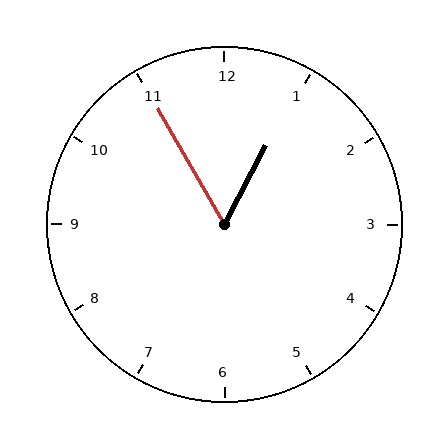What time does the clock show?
12:55.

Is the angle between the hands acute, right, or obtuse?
It is acute.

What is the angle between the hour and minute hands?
Approximately 58 degrees.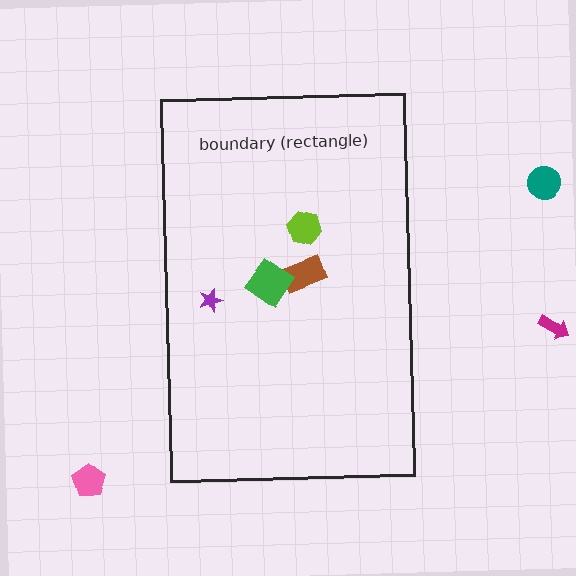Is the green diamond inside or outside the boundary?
Inside.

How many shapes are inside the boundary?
4 inside, 3 outside.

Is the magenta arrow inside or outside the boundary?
Outside.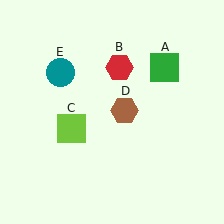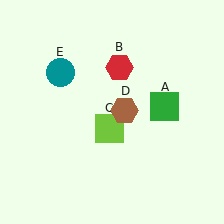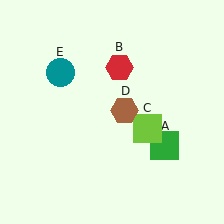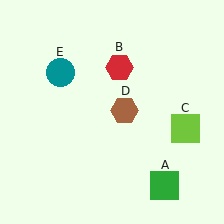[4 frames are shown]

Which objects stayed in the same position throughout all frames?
Red hexagon (object B) and brown hexagon (object D) and teal circle (object E) remained stationary.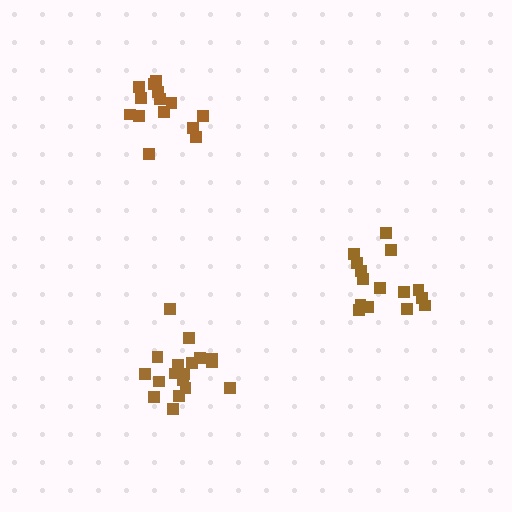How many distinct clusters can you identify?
There are 3 distinct clusters.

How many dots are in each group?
Group 1: 14 dots, Group 2: 18 dots, Group 3: 15 dots (47 total).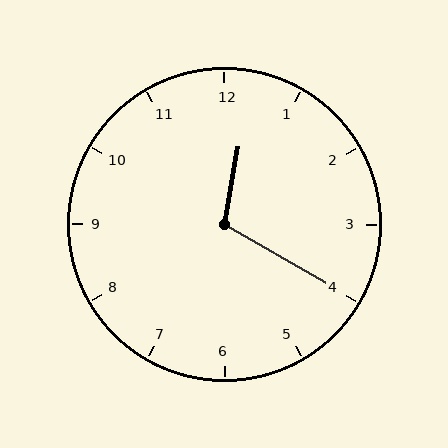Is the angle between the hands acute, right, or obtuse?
It is obtuse.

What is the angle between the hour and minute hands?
Approximately 110 degrees.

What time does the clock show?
12:20.